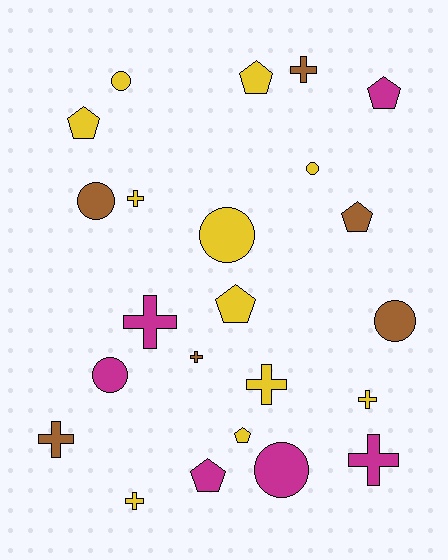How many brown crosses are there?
There are 3 brown crosses.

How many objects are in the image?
There are 23 objects.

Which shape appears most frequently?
Cross, with 9 objects.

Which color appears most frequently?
Yellow, with 11 objects.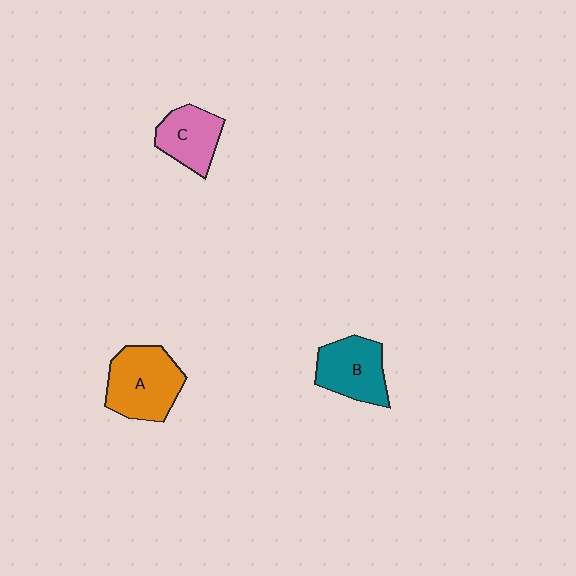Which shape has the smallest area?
Shape C (pink).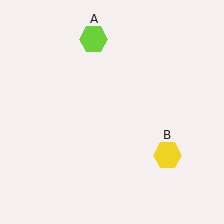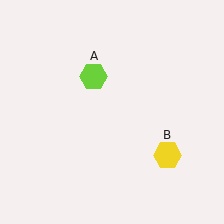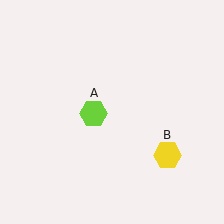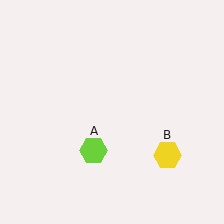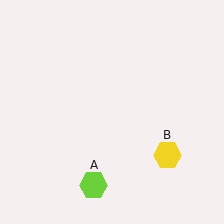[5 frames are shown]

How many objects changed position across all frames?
1 object changed position: lime hexagon (object A).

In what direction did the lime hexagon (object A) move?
The lime hexagon (object A) moved down.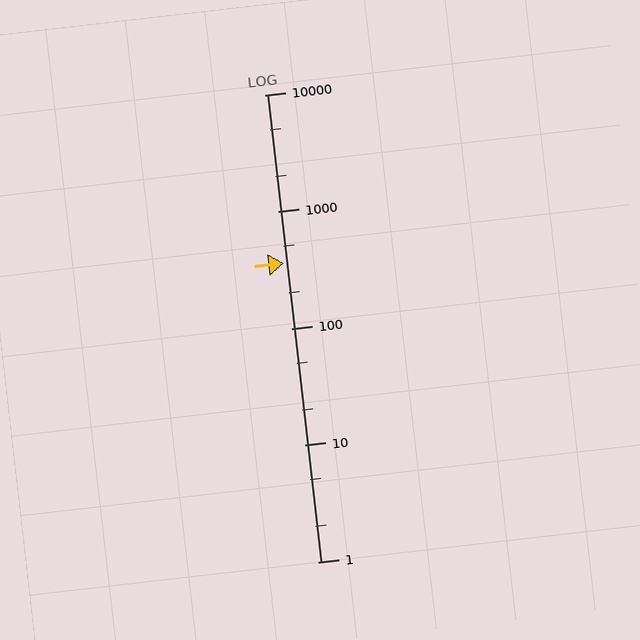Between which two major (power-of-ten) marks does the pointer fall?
The pointer is between 100 and 1000.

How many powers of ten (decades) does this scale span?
The scale spans 4 decades, from 1 to 10000.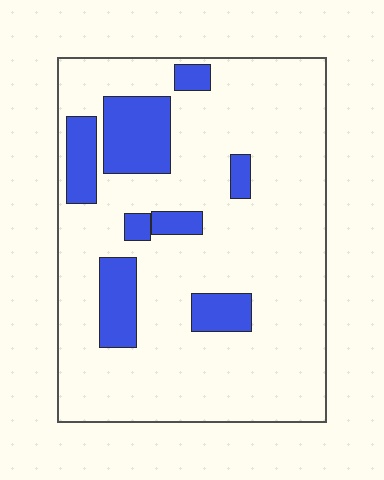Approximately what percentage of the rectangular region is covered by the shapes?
Approximately 20%.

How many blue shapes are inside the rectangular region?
8.